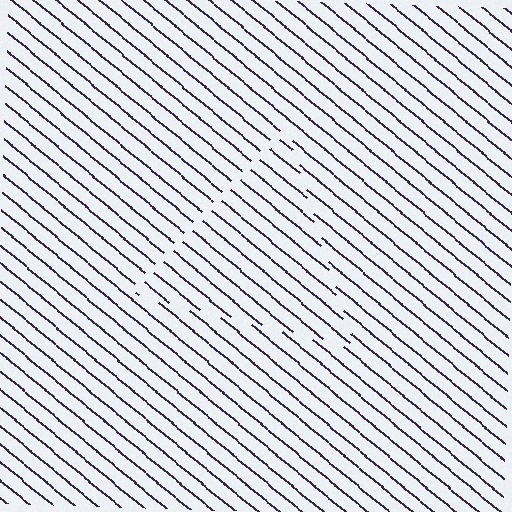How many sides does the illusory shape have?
3 sides — the line-ends trace a triangle.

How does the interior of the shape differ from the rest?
The interior of the shape contains the same grating, shifted by half a period — the contour is defined by the phase discontinuity where line-ends from the inner and outer gratings abut.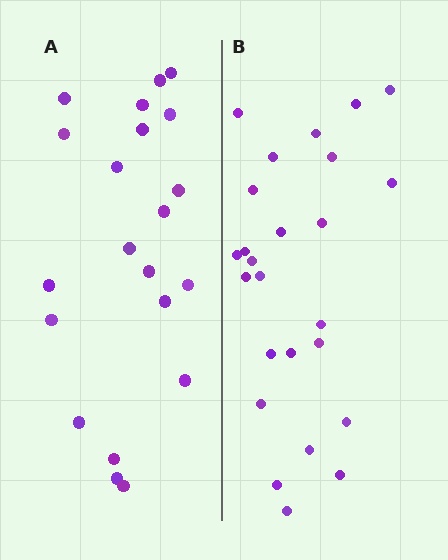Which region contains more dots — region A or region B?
Region B (the right region) has more dots.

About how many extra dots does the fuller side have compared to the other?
Region B has about 4 more dots than region A.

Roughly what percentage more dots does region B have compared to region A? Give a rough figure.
About 20% more.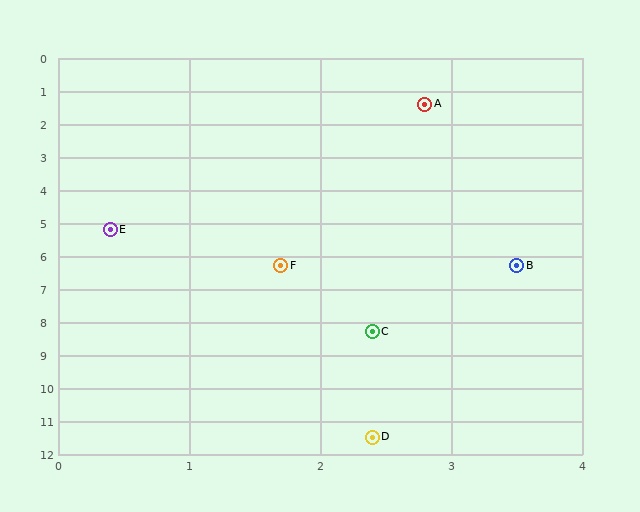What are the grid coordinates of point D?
Point D is at approximately (2.4, 11.5).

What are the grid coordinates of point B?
Point B is at approximately (3.5, 6.3).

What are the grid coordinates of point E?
Point E is at approximately (0.4, 5.2).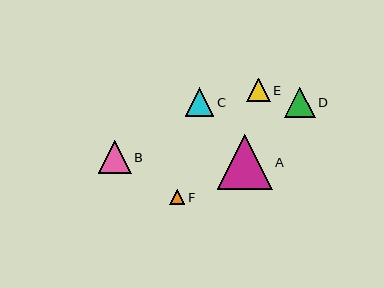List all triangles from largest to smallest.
From largest to smallest: A, B, D, C, E, F.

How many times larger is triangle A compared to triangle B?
Triangle A is approximately 1.7 times the size of triangle B.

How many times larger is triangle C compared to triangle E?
Triangle C is approximately 1.2 times the size of triangle E.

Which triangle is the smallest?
Triangle F is the smallest with a size of approximately 15 pixels.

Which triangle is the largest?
Triangle A is the largest with a size of approximately 55 pixels.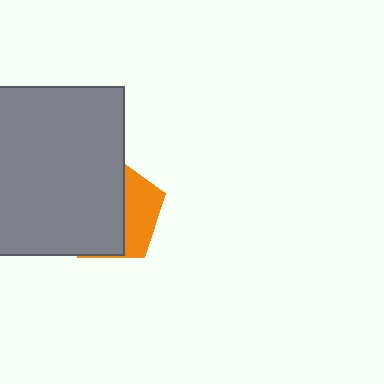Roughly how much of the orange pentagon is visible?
A small part of it is visible (roughly 33%).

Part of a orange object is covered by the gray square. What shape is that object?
It is a pentagon.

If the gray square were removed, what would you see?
You would see the complete orange pentagon.